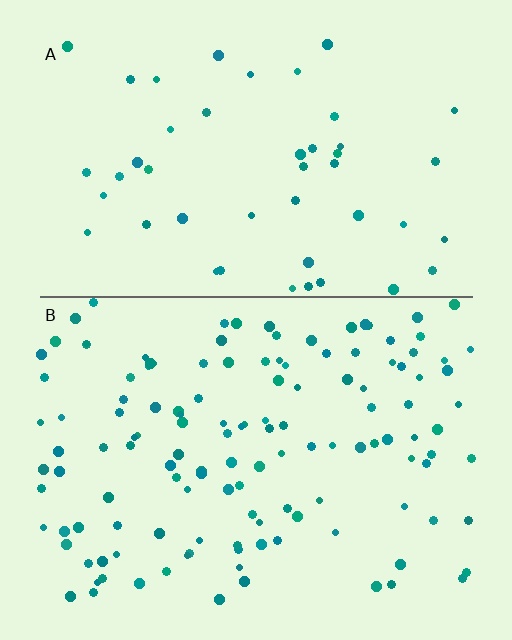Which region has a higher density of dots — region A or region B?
B (the bottom).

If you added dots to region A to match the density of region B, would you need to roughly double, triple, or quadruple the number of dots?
Approximately triple.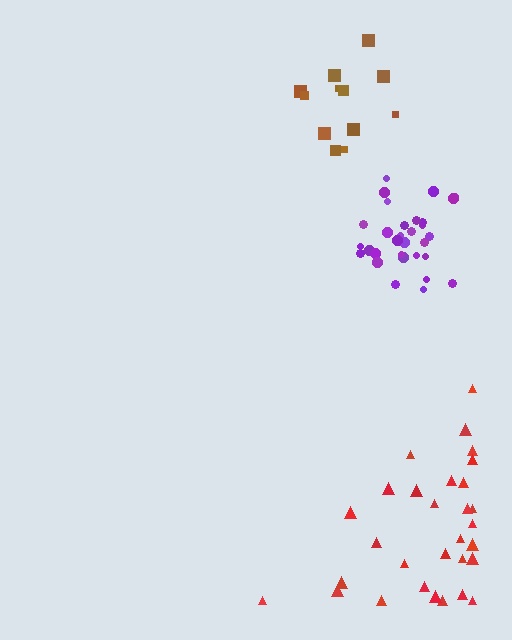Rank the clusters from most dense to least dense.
purple, brown, red.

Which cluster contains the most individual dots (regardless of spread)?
Purple (31).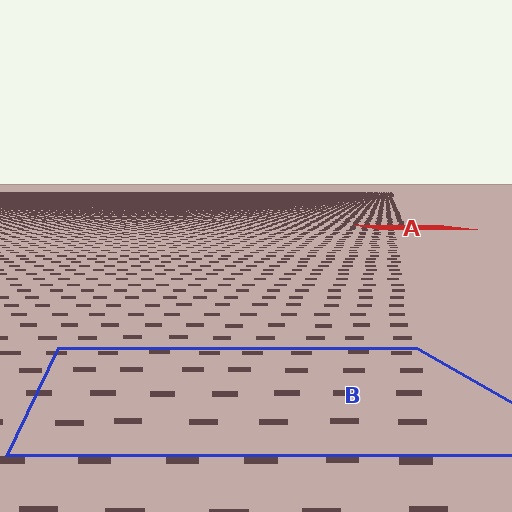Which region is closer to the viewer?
Region B is closer. The texture elements there are larger and more spread out.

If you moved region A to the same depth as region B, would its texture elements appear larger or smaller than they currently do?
They would appear larger. At a closer depth, the same texture elements are projected at a bigger on-screen size.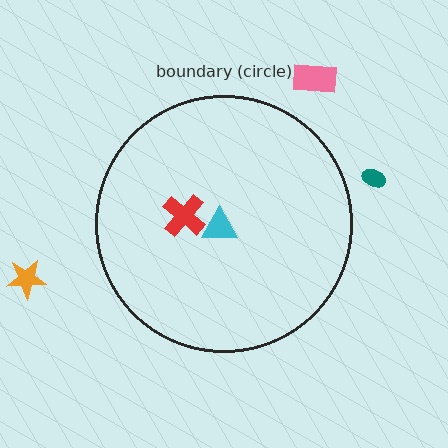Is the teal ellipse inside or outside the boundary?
Outside.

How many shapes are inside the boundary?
2 inside, 3 outside.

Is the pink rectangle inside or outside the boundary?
Outside.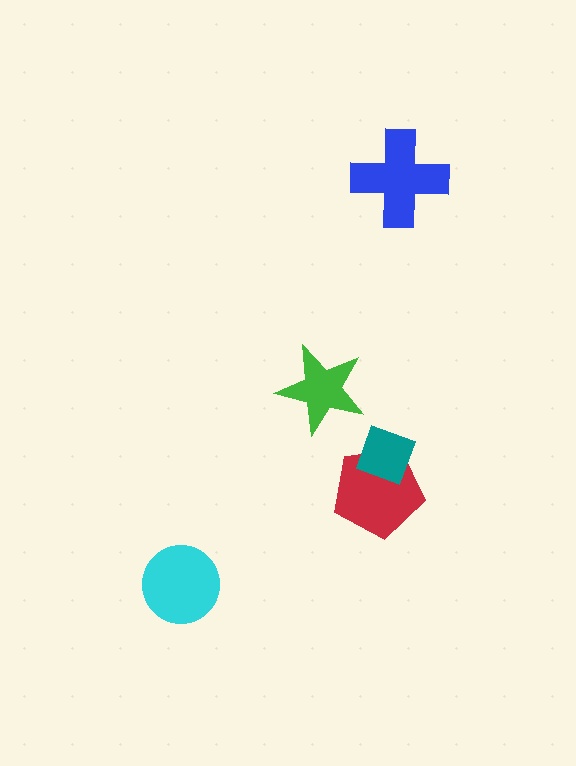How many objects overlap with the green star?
0 objects overlap with the green star.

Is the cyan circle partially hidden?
No, no other shape covers it.